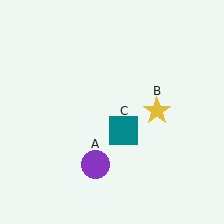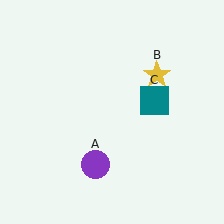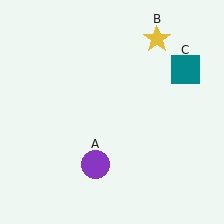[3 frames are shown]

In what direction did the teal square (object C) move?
The teal square (object C) moved up and to the right.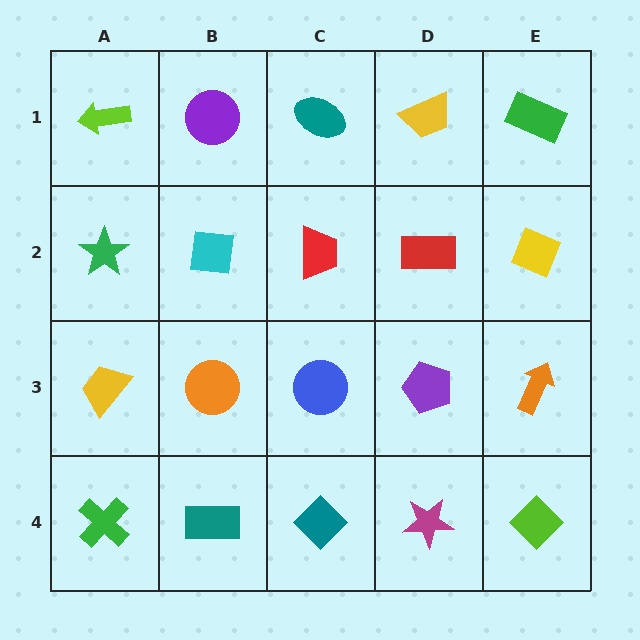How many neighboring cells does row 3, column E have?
3.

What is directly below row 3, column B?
A teal rectangle.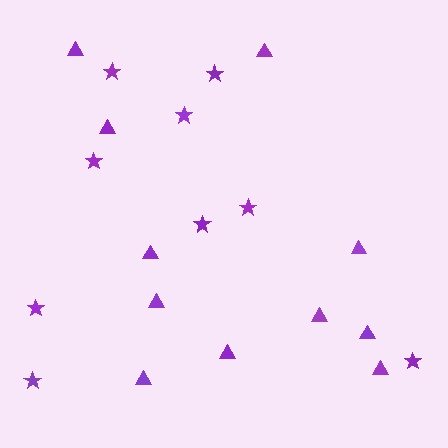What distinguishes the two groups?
There are 2 groups: one group of stars (9) and one group of triangles (11).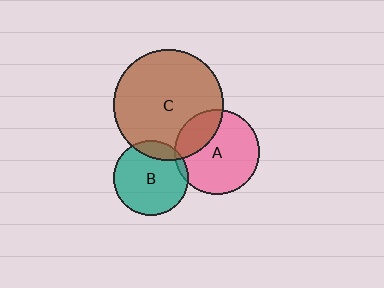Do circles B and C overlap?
Yes.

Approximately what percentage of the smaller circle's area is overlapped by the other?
Approximately 15%.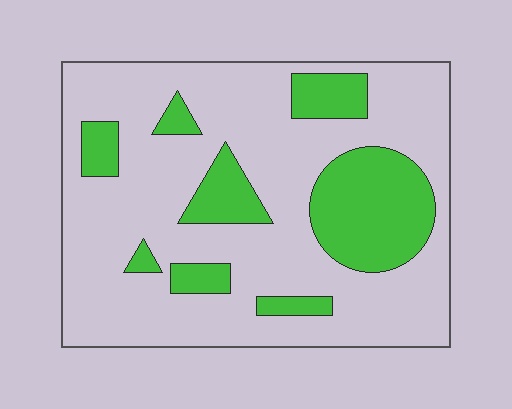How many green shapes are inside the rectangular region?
8.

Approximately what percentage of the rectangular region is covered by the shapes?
Approximately 25%.